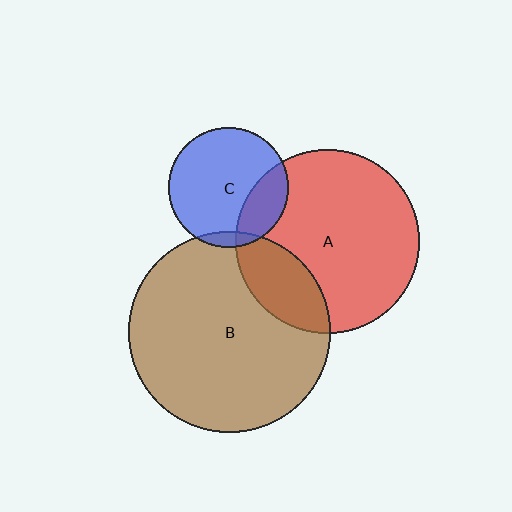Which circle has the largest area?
Circle B (brown).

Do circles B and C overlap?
Yes.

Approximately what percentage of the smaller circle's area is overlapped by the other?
Approximately 5%.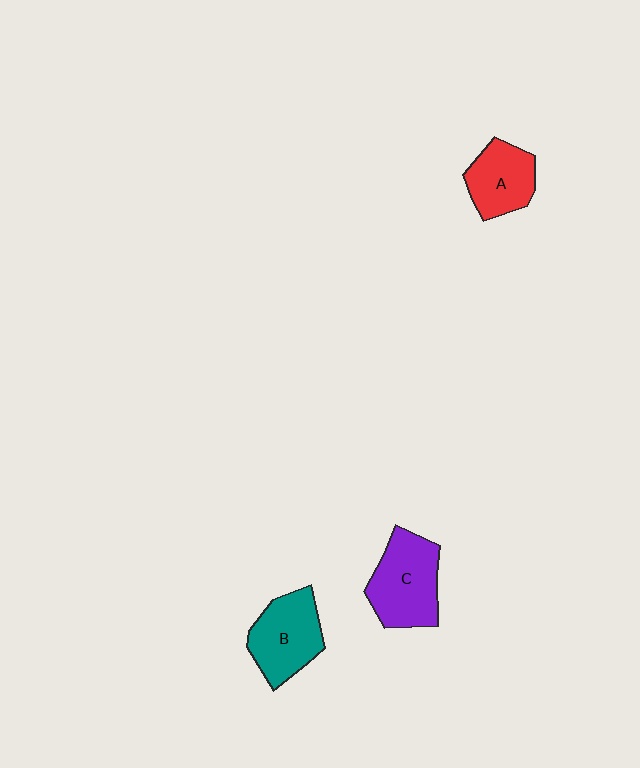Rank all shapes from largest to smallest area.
From largest to smallest: C (purple), B (teal), A (red).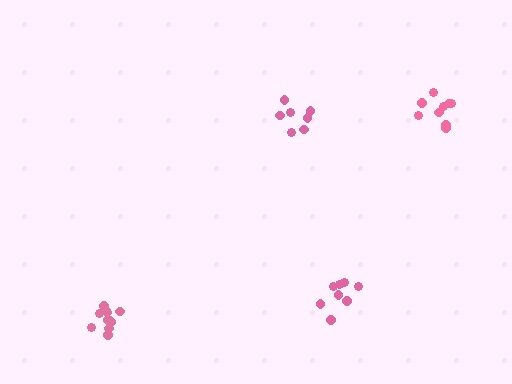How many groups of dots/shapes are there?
There are 4 groups.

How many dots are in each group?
Group 1: 7 dots, Group 2: 8 dots, Group 3: 9 dots, Group 4: 11 dots (35 total).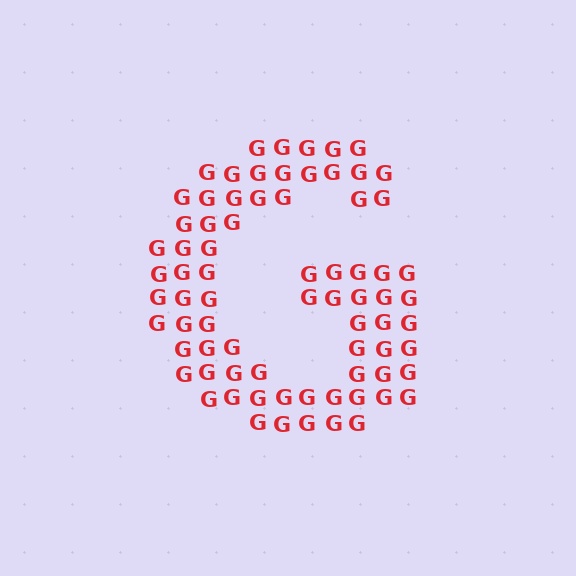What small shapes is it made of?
It is made of small letter G's.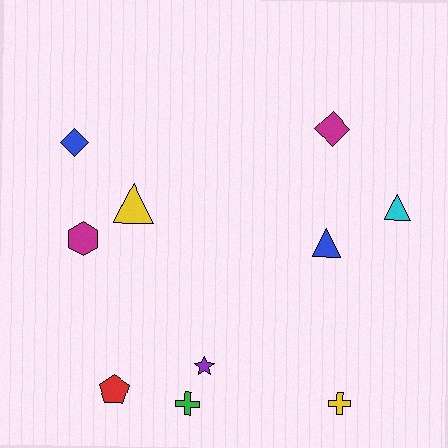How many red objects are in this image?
There is 1 red object.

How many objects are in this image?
There are 10 objects.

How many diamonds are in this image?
There are 2 diamonds.